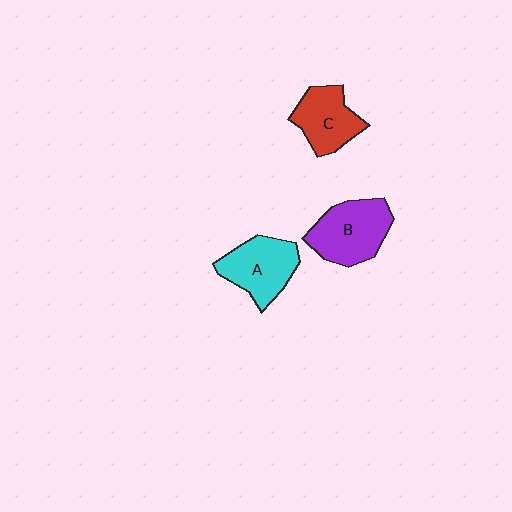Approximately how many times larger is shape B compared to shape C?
Approximately 1.3 times.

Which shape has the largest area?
Shape B (purple).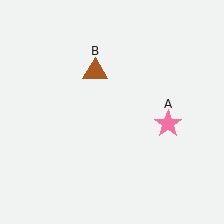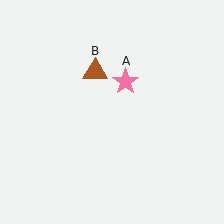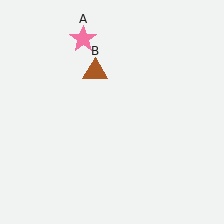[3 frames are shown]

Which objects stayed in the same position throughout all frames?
Brown triangle (object B) remained stationary.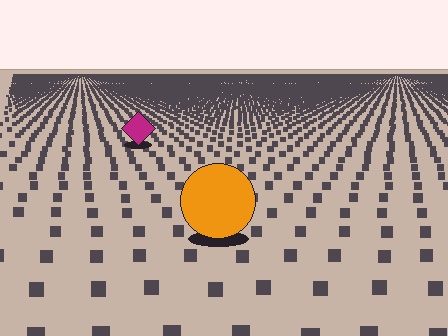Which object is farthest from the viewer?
The magenta diamond is farthest from the viewer. It appears smaller and the ground texture around it is denser.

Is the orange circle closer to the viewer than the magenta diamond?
Yes. The orange circle is closer — you can tell from the texture gradient: the ground texture is coarser near it.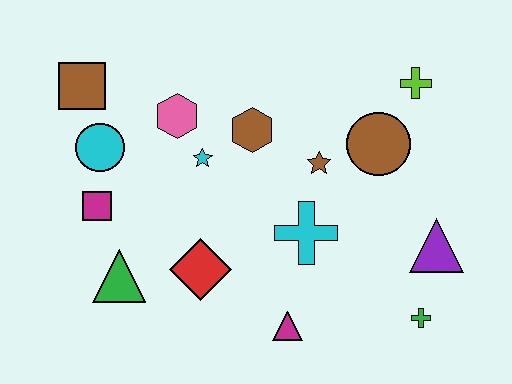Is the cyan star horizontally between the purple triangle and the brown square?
Yes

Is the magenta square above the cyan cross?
Yes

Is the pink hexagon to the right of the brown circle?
No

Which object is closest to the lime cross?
The brown circle is closest to the lime cross.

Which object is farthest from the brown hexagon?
The green cross is farthest from the brown hexagon.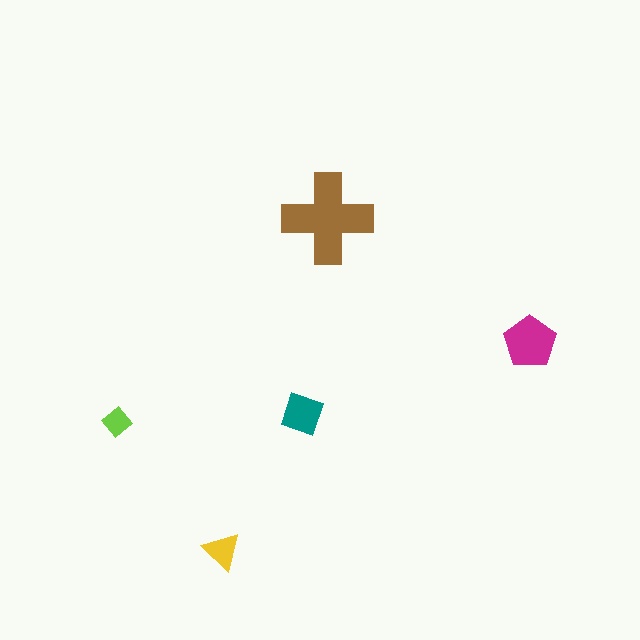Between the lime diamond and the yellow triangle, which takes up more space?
The yellow triangle.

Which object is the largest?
The brown cross.